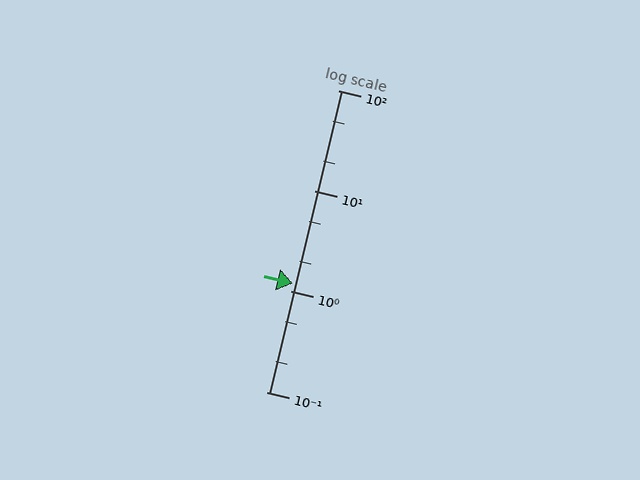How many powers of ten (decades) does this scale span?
The scale spans 3 decades, from 0.1 to 100.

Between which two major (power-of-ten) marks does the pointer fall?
The pointer is between 1 and 10.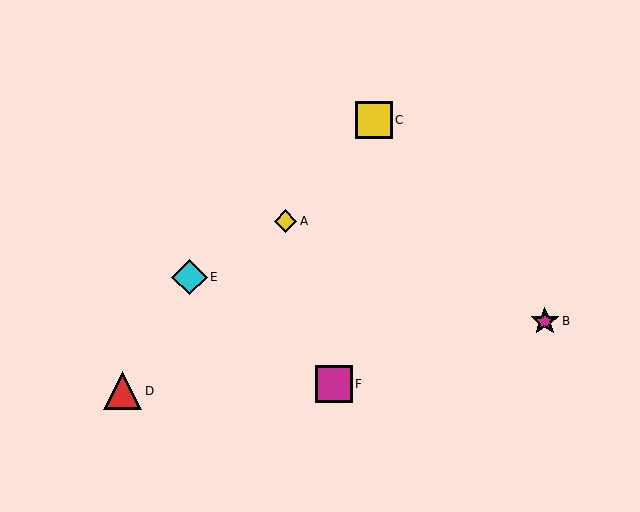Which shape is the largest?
The red triangle (labeled D) is the largest.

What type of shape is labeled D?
Shape D is a red triangle.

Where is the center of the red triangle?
The center of the red triangle is at (123, 391).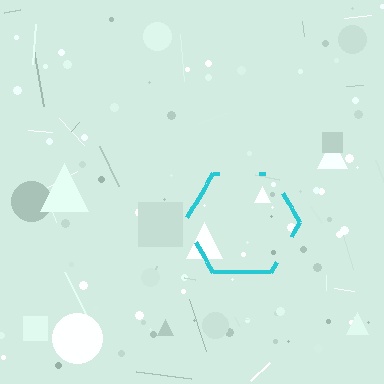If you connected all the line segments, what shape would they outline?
They would outline a hexagon.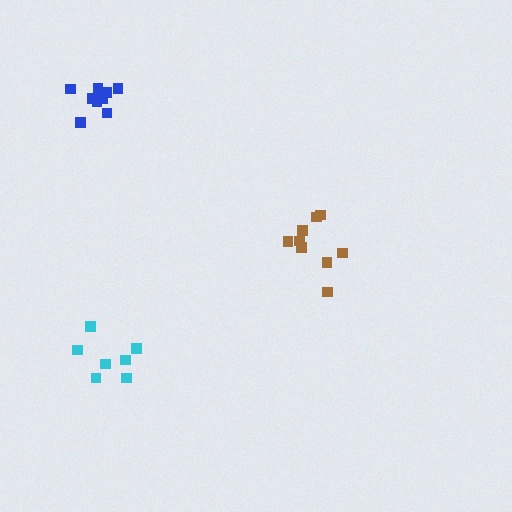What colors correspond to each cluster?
The clusters are colored: brown, cyan, blue.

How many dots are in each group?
Group 1: 9 dots, Group 2: 7 dots, Group 3: 9 dots (25 total).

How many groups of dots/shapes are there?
There are 3 groups.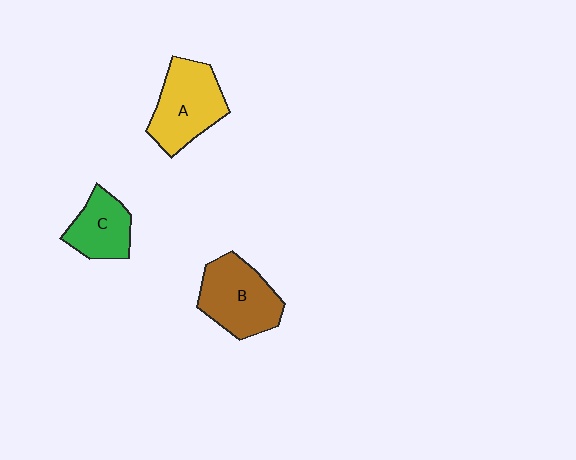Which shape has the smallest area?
Shape C (green).